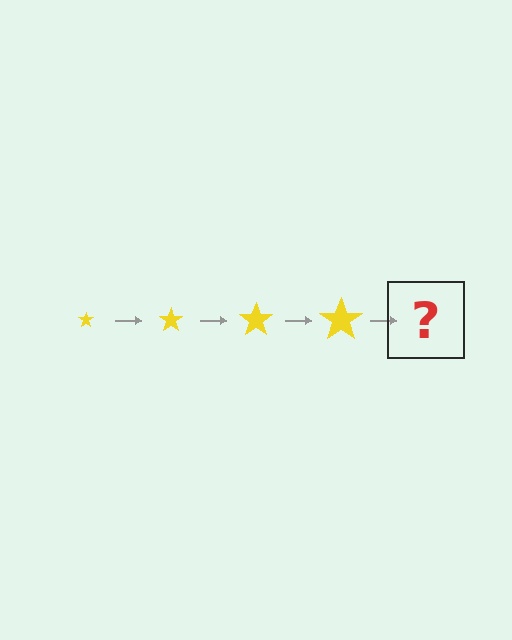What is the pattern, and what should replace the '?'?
The pattern is that the star gets progressively larger each step. The '?' should be a yellow star, larger than the previous one.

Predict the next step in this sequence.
The next step is a yellow star, larger than the previous one.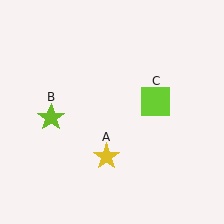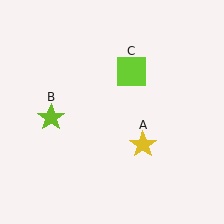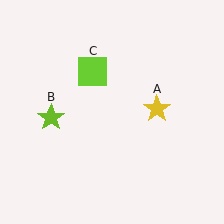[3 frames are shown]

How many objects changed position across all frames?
2 objects changed position: yellow star (object A), lime square (object C).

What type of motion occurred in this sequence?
The yellow star (object A), lime square (object C) rotated counterclockwise around the center of the scene.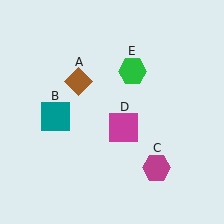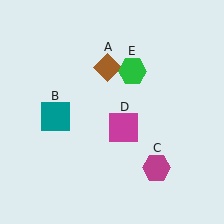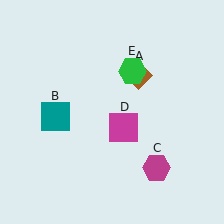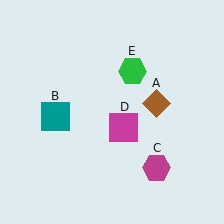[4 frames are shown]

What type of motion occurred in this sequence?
The brown diamond (object A) rotated clockwise around the center of the scene.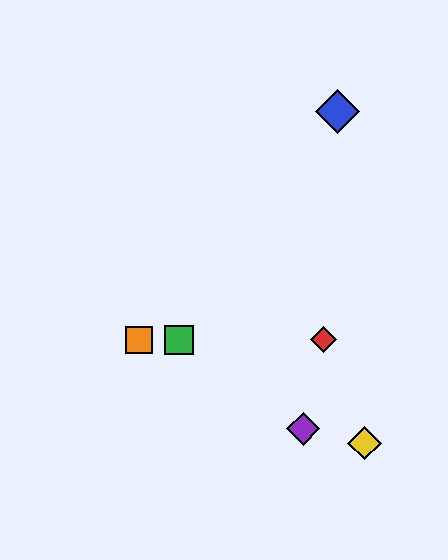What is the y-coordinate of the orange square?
The orange square is at y≈340.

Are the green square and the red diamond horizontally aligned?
Yes, both are at y≈340.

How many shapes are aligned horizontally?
3 shapes (the red diamond, the green square, the orange square) are aligned horizontally.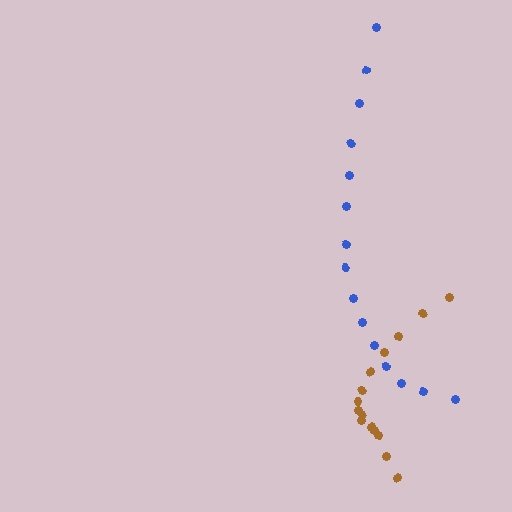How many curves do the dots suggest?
There are 2 distinct paths.